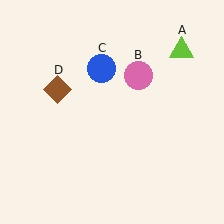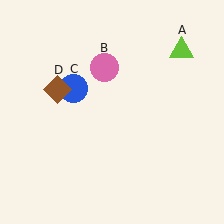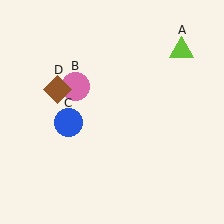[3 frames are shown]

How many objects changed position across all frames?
2 objects changed position: pink circle (object B), blue circle (object C).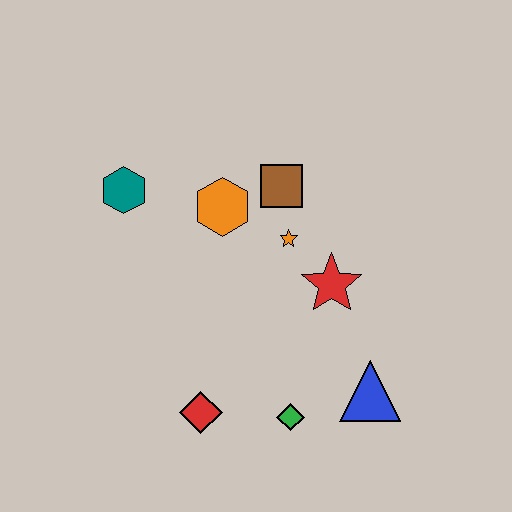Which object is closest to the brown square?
The orange star is closest to the brown square.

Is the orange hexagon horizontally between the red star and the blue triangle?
No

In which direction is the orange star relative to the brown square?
The orange star is below the brown square.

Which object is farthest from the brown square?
The red diamond is farthest from the brown square.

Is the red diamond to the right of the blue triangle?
No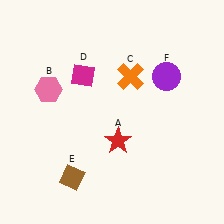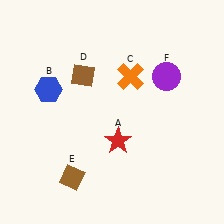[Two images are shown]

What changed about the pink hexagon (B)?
In Image 1, B is pink. In Image 2, it changed to blue.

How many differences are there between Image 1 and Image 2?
There are 2 differences between the two images.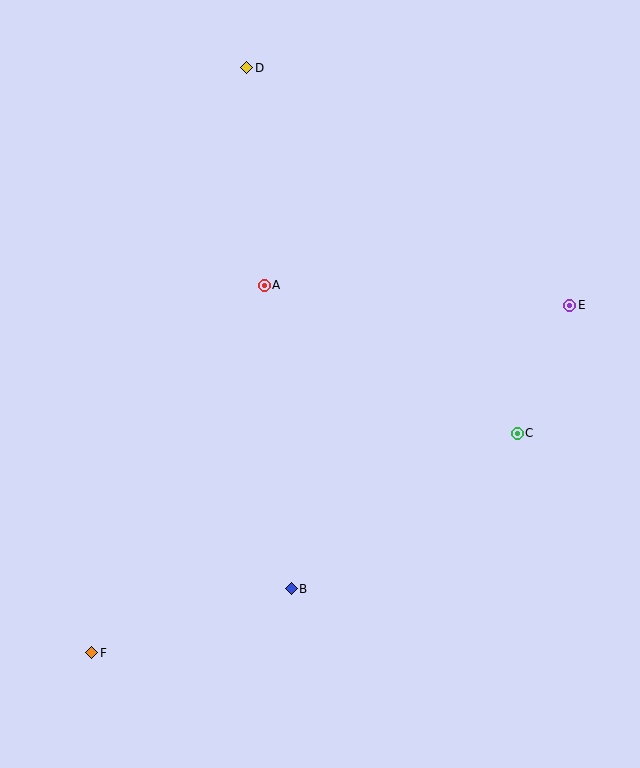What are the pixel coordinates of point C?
Point C is at (517, 433).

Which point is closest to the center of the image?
Point A at (264, 285) is closest to the center.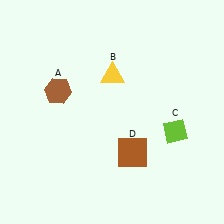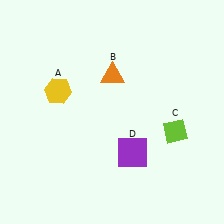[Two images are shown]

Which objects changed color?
A changed from brown to yellow. B changed from yellow to orange. D changed from brown to purple.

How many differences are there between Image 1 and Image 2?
There are 3 differences between the two images.